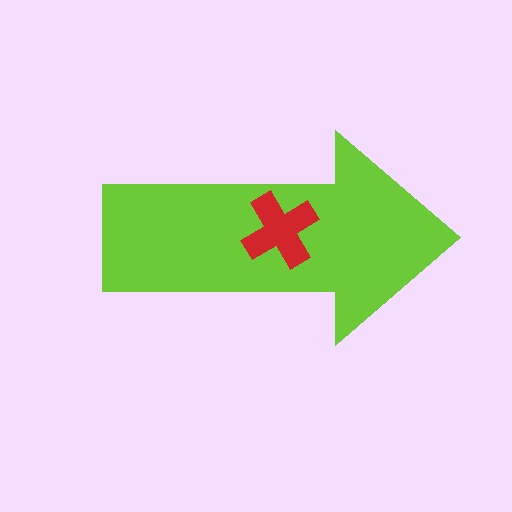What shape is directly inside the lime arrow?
The red cross.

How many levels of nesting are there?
2.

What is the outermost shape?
The lime arrow.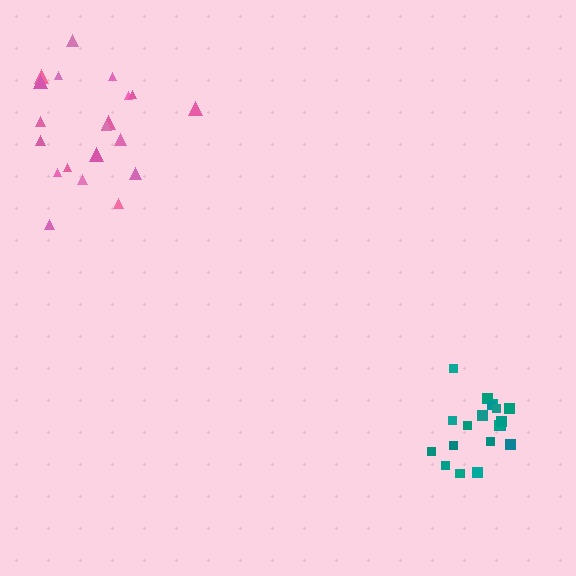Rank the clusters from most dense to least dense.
teal, pink.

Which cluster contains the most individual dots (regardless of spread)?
Teal (21).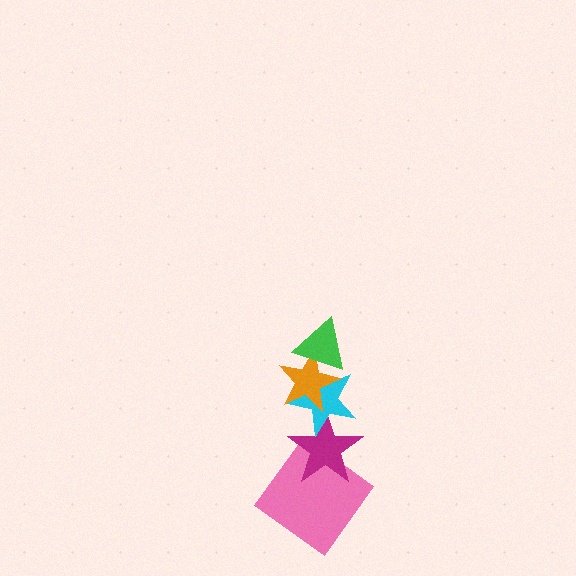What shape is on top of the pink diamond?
The magenta star is on top of the pink diamond.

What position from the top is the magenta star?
The magenta star is 4th from the top.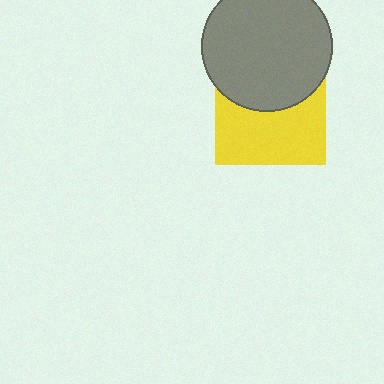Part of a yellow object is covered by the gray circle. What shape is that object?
It is a square.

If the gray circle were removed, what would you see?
You would see the complete yellow square.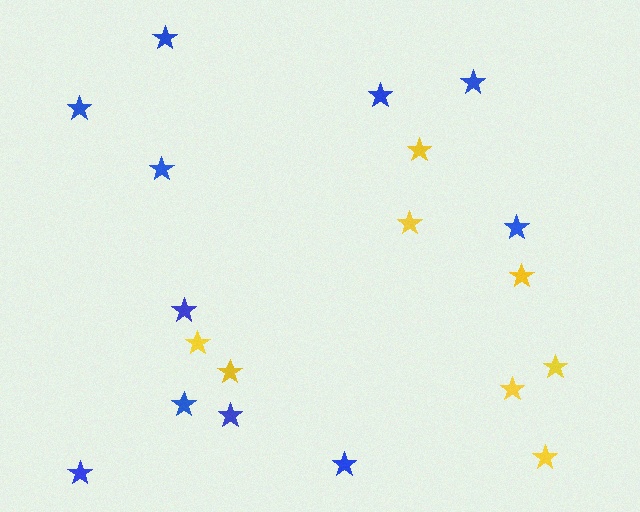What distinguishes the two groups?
There are 2 groups: one group of blue stars (11) and one group of yellow stars (8).